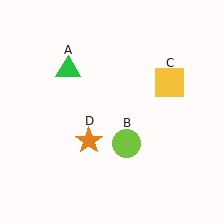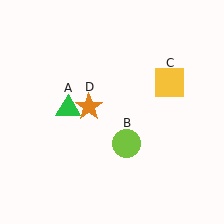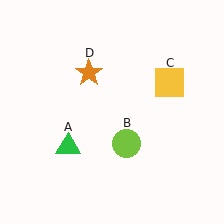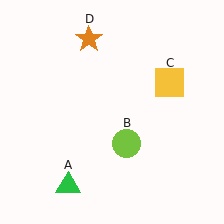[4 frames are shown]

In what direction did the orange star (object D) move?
The orange star (object D) moved up.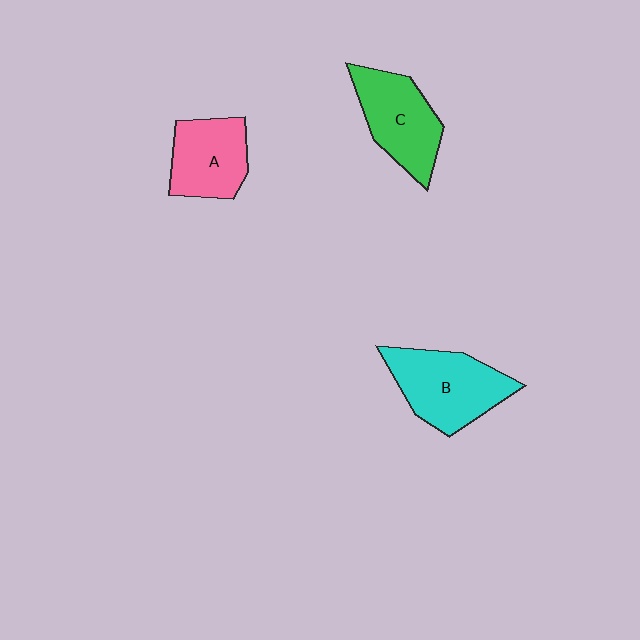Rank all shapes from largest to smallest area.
From largest to smallest: B (cyan), C (green), A (pink).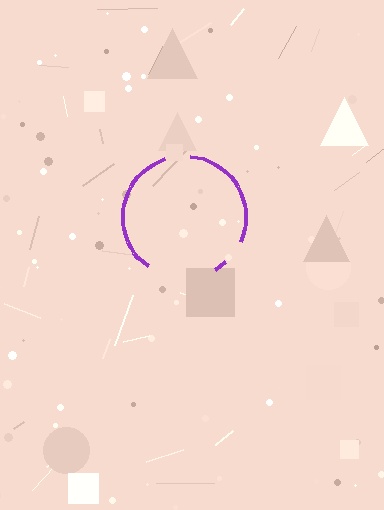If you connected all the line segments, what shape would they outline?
They would outline a circle.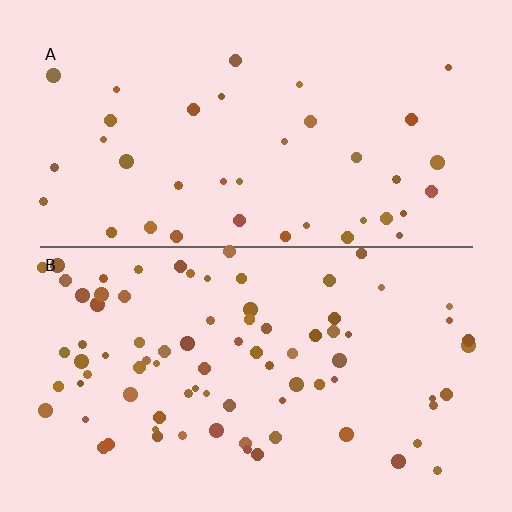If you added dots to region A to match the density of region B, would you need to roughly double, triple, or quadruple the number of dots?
Approximately double.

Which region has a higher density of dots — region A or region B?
B (the bottom).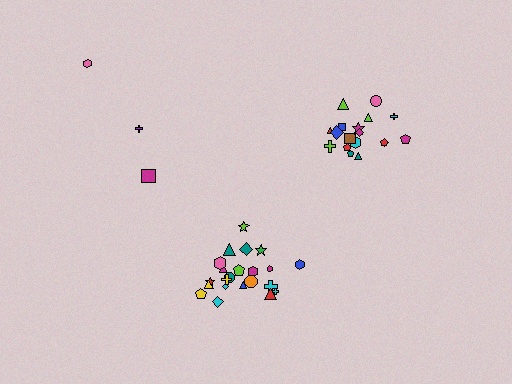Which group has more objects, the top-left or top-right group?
The top-right group.